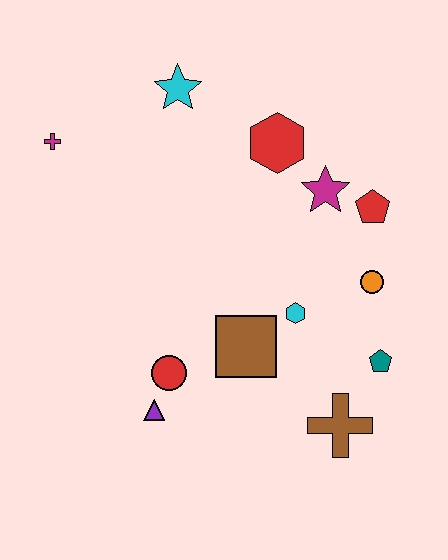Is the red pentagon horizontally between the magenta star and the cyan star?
No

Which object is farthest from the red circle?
The cyan star is farthest from the red circle.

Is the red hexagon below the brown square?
No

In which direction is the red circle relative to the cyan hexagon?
The red circle is to the left of the cyan hexagon.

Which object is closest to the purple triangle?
The red circle is closest to the purple triangle.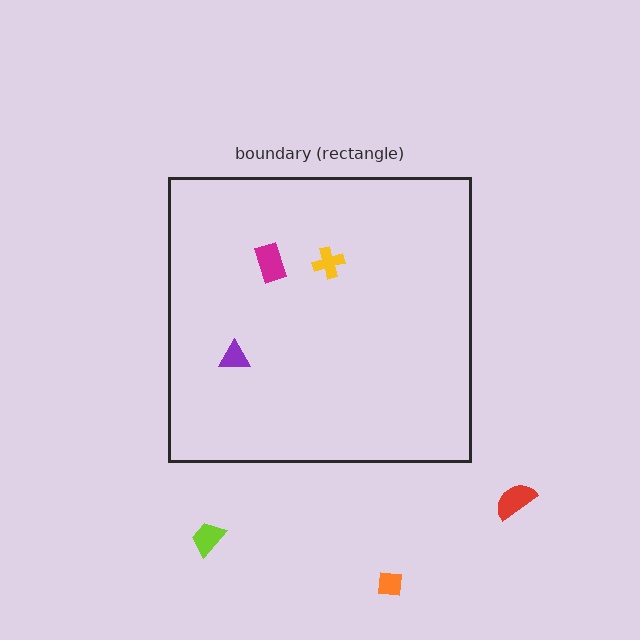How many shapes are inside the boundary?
3 inside, 3 outside.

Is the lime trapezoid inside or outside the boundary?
Outside.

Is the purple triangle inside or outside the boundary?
Inside.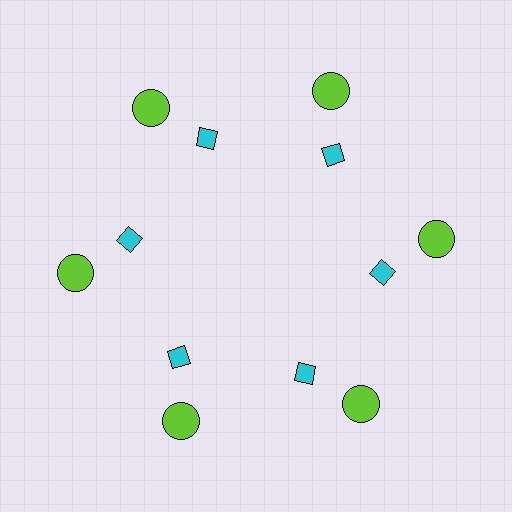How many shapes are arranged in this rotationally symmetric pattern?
There are 12 shapes, arranged in 6 groups of 2.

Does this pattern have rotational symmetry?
Yes, this pattern has 6-fold rotational symmetry. It looks the same after rotating 60 degrees around the center.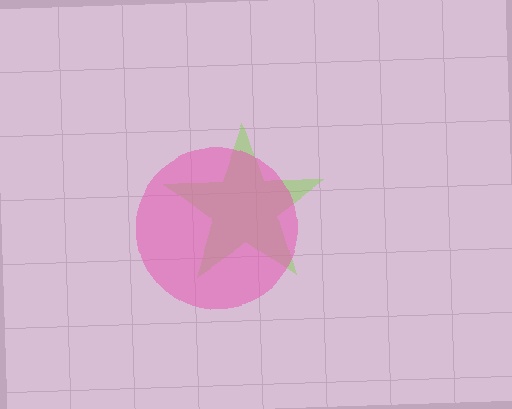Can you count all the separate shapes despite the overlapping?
Yes, there are 2 separate shapes.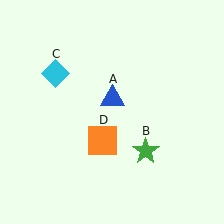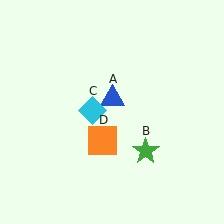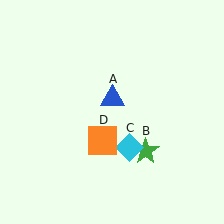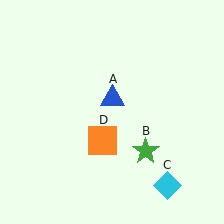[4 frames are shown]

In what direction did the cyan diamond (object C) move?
The cyan diamond (object C) moved down and to the right.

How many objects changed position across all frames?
1 object changed position: cyan diamond (object C).